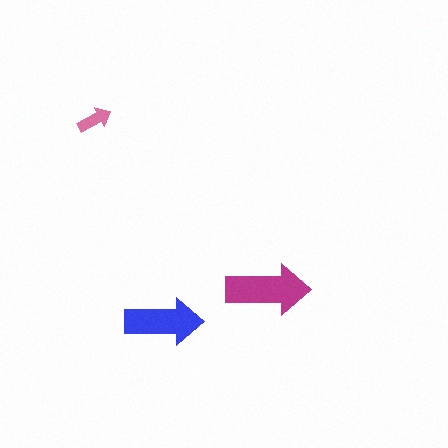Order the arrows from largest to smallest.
the magenta one, the blue one, the pink one.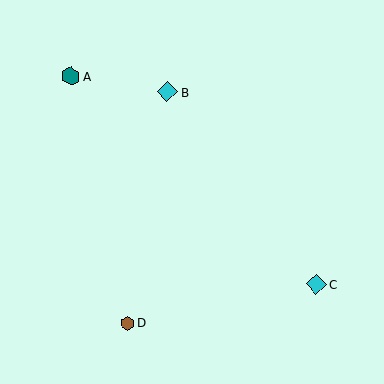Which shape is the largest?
The cyan diamond (labeled C) is the largest.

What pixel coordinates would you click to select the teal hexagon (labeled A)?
Click at (71, 76) to select the teal hexagon A.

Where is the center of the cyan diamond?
The center of the cyan diamond is at (316, 284).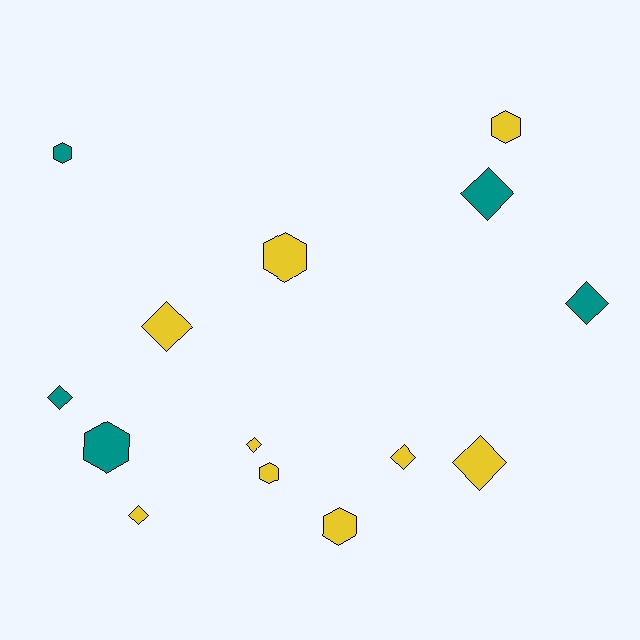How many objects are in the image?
There are 14 objects.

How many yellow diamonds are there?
There are 5 yellow diamonds.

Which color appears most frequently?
Yellow, with 9 objects.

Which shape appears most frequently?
Diamond, with 8 objects.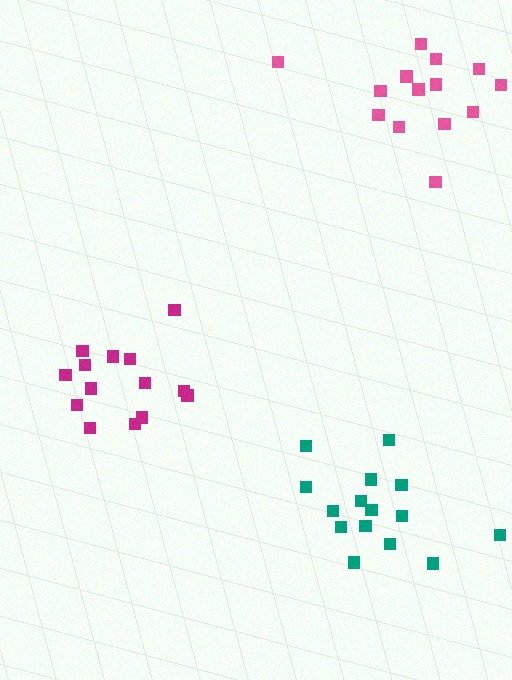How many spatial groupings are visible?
There are 3 spatial groupings.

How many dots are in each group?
Group 1: 14 dots, Group 2: 15 dots, Group 3: 14 dots (43 total).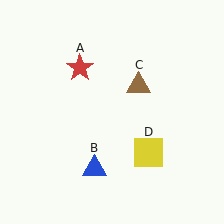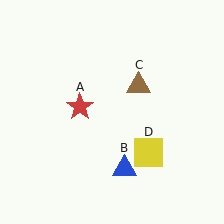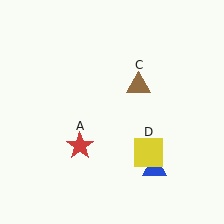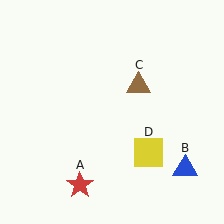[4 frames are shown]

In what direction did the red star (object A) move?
The red star (object A) moved down.